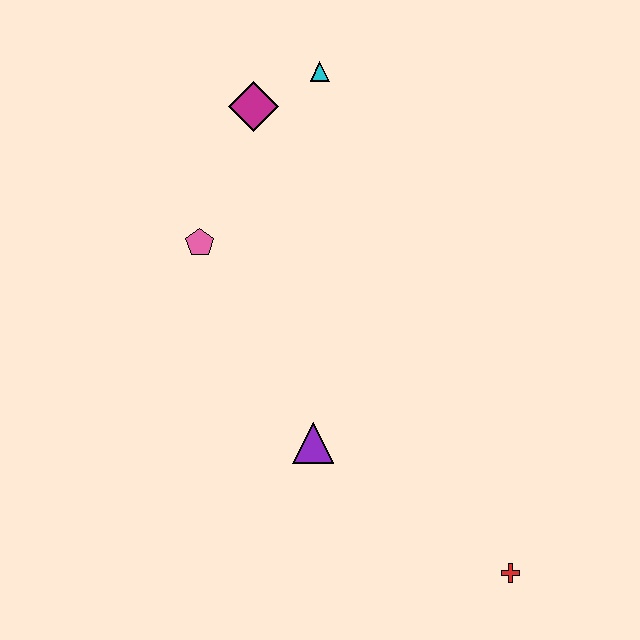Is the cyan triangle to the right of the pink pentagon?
Yes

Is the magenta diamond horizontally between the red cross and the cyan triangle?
No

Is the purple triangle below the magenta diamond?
Yes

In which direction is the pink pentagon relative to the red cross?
The pink pentagon is above the red cross.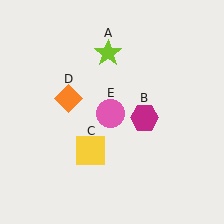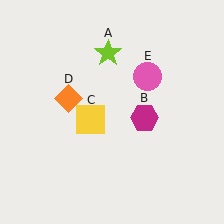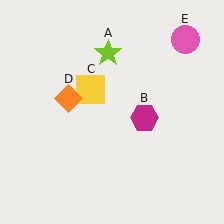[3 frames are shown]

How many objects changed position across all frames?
2 objects changed position: yellow square (object C), pink circle (object E).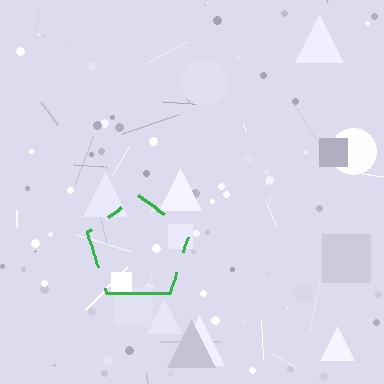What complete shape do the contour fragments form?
The contour fragments form a pentagon.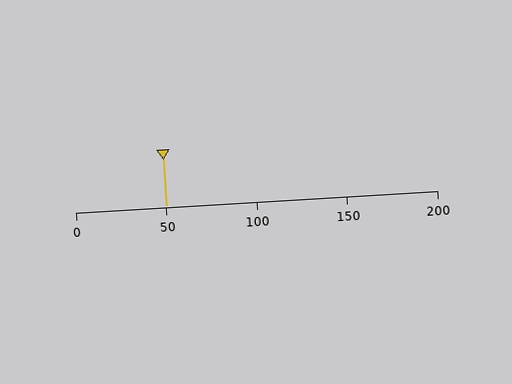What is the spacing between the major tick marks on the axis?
The major ticks are spaced 50 apart.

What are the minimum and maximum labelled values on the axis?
The axis runs from 0 to 200.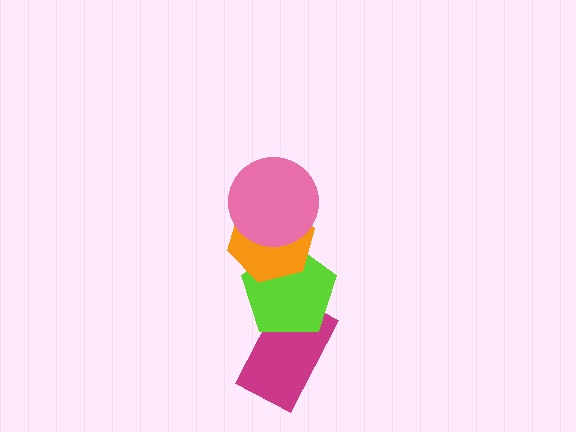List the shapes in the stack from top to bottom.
From top to bottom: the pink circle, the orange hexagon, the lime pentagon, the magenta rectangle.